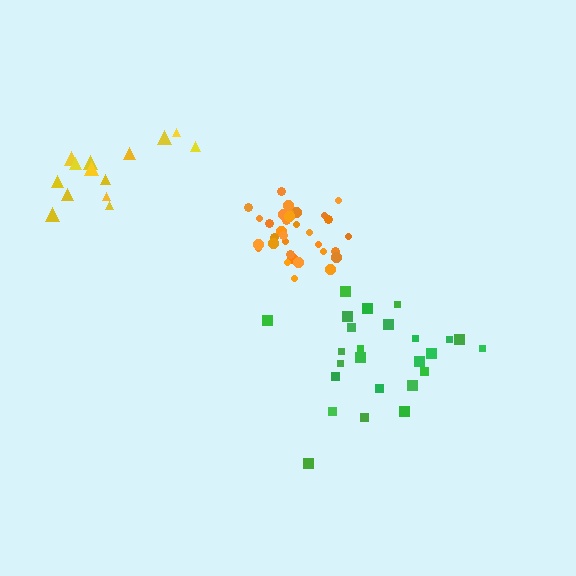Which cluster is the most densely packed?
Orange.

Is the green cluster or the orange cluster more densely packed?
Orange.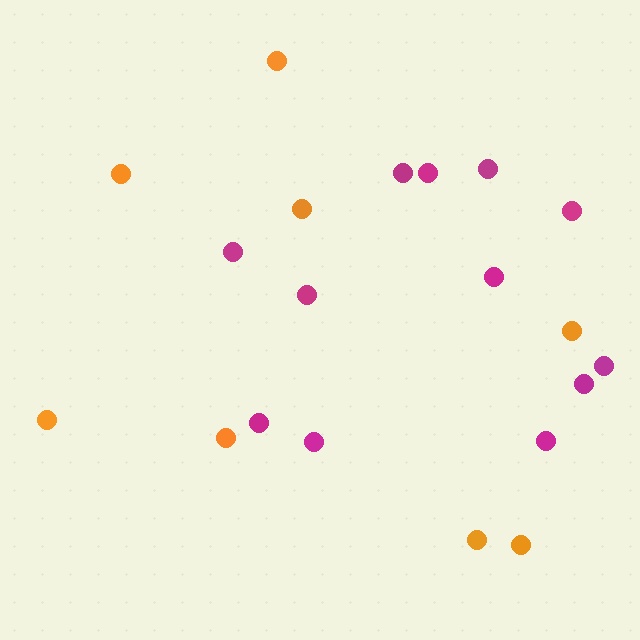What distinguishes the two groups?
There are 2 groups: one group of magenta circles (12) and one group of orange circles (8).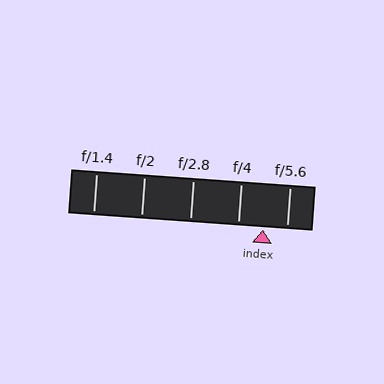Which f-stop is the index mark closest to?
The index mark is closest to f/5.6.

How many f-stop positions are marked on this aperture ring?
There are 5 f-stop positions marked.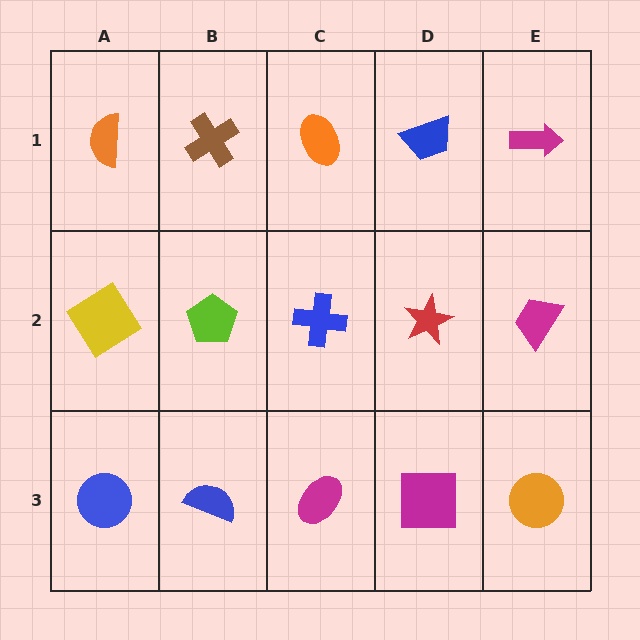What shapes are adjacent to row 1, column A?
A yellow diamond (row 2, column A), a brown cross (row 1, column B).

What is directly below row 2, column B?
A blue semicircle.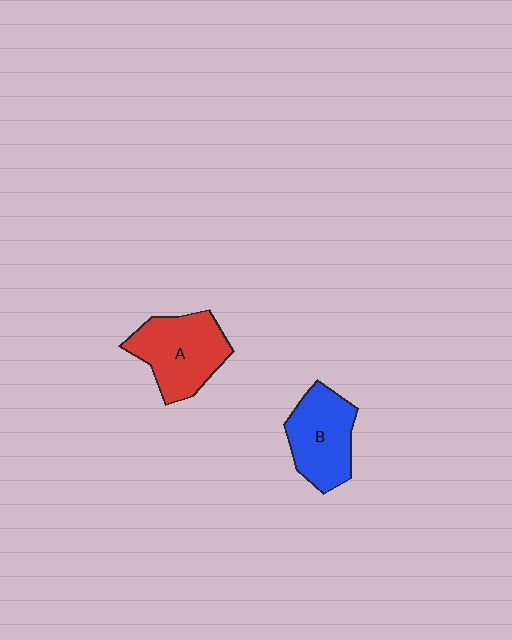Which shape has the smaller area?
Shape B (blue).